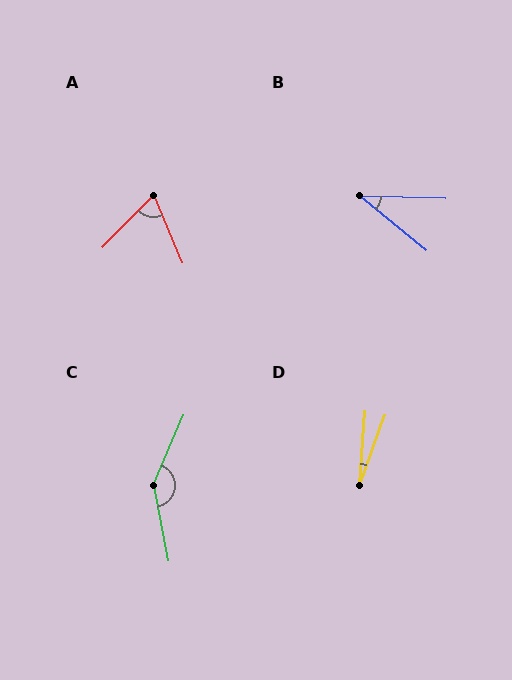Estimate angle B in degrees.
Approximately 38 degrees.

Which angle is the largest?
C, at approximately 146 degrees.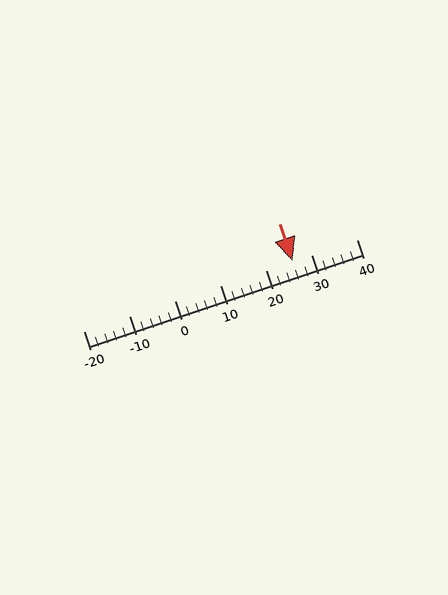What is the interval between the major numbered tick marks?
The major tick marks are spaced 10 units apart.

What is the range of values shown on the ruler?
The ruler shows values from -20 to 40.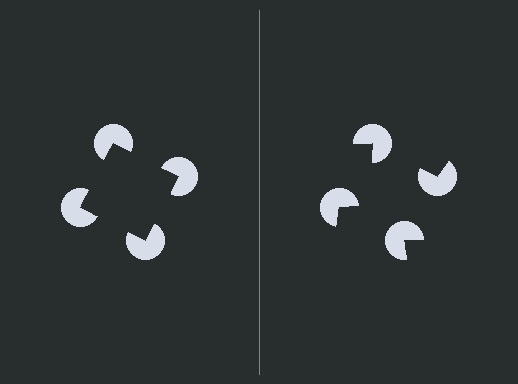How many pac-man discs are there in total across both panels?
8 — 4 on each side.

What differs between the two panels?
The pac-man discs are positioned identically on both sides; only the wedge orientations differ. On the left they align to a square; on the right they are misaligned.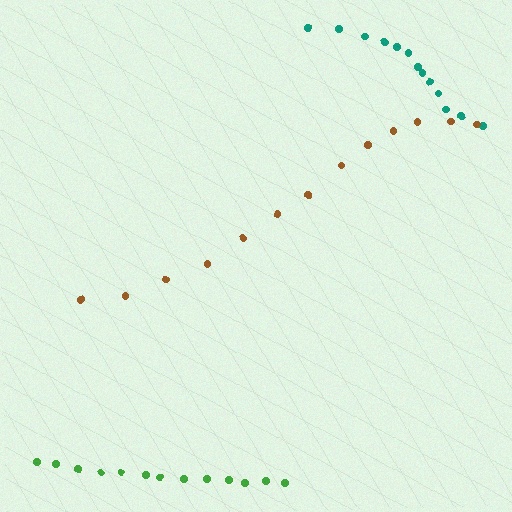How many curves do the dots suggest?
There are 3 distinct paths.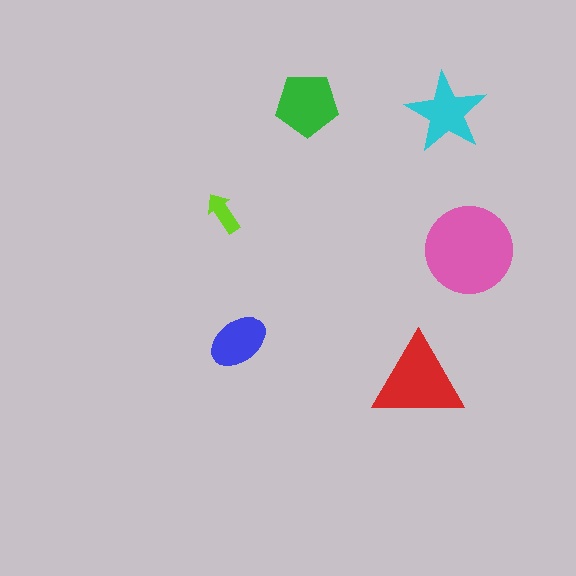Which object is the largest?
The pink circle.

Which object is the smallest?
The lime arrow.